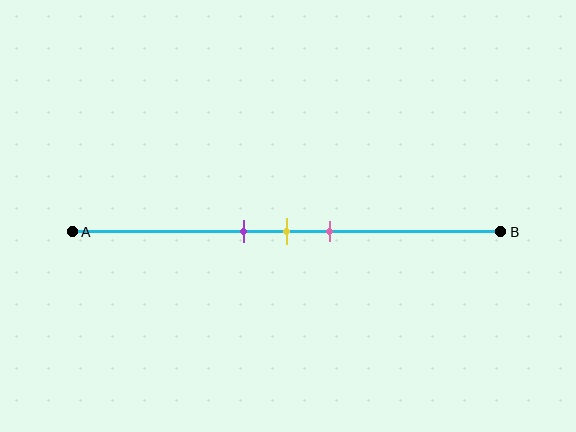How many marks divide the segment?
There are 3 marks dividing the segment.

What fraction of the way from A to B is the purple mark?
The purple mark is approximately 40% (0.4) of the way from A to B.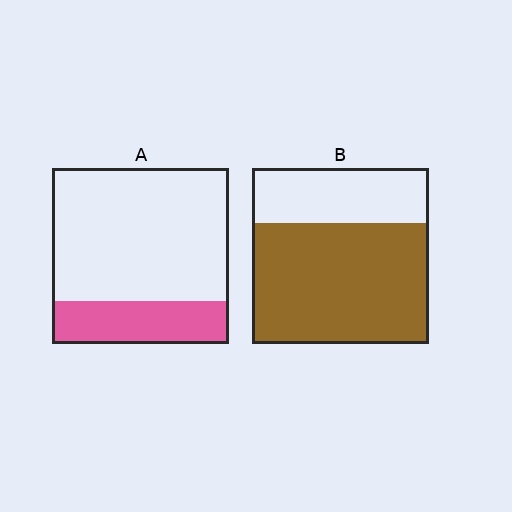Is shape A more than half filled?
No.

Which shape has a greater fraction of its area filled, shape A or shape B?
Shape B.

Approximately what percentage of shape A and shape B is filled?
A is approximately 25% and B is approximately 70%.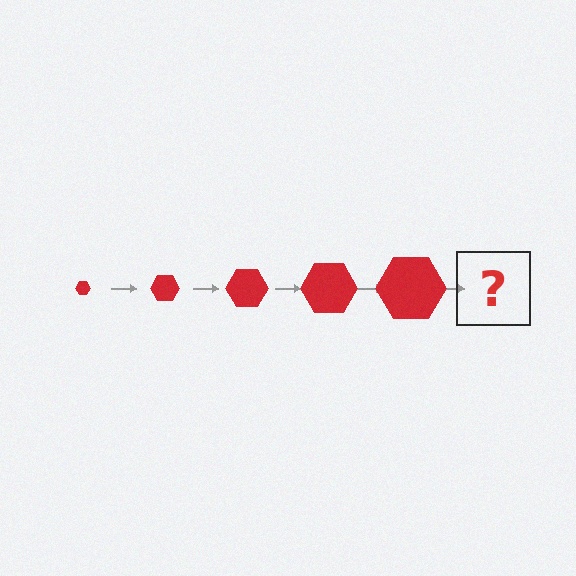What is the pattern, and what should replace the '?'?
The pattern is that the hexagon gets progressively larger each step. The '?' should be a red hexagon, larger than the previous one.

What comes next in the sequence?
The next element should be a red hexagon, larger than the previous one.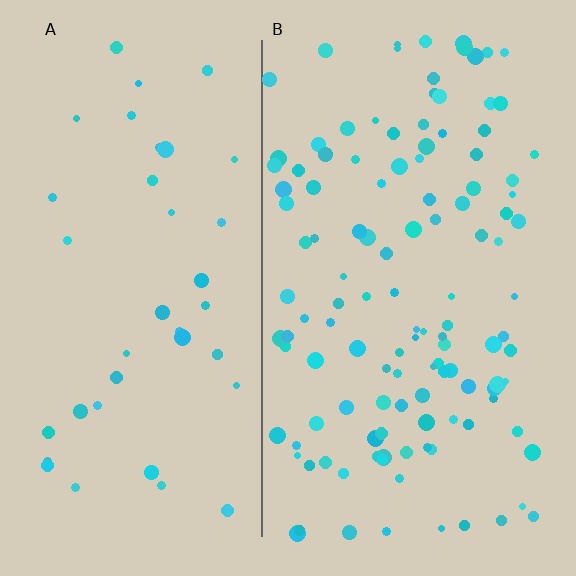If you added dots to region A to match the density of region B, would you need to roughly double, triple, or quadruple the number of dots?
Approximately triple.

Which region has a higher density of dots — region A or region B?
B (the right).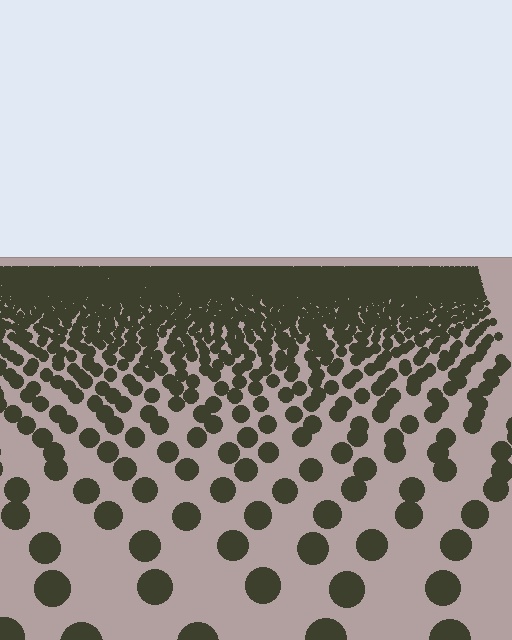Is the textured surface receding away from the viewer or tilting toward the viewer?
The surface is receding away from the viewer. Texture elements get smaller and denser toward the top.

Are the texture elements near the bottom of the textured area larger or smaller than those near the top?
Larger. Near the bottom, elements are closer to the viewer and appear at a bigger on-screen size.